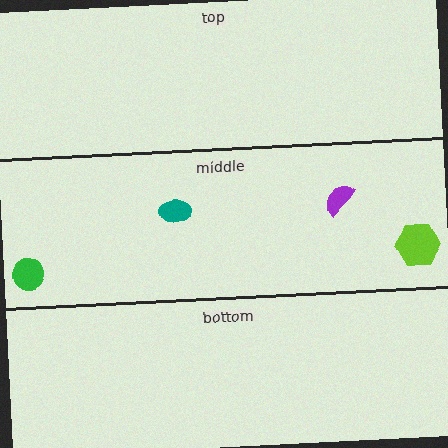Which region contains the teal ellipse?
The middle region.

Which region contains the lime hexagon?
The middle region.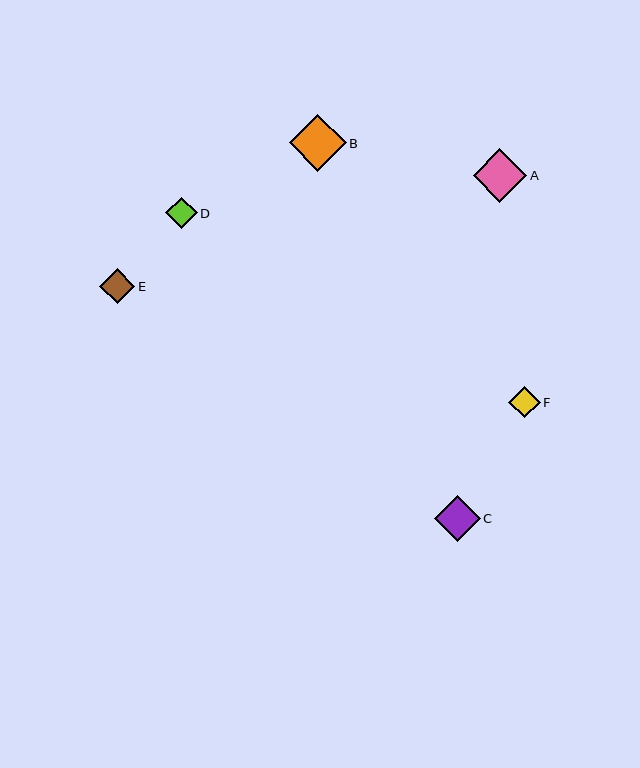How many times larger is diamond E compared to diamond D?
Diamond E is approximately 1.1 times the size of diamond D.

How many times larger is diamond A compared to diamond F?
Diamond A is approximately 1.7 times the size of diamond F.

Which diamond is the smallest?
Diamond F is the smallest with a size of approximately 31 pixels.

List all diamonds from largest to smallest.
From largest to smallest: B, A, C, E, D, F.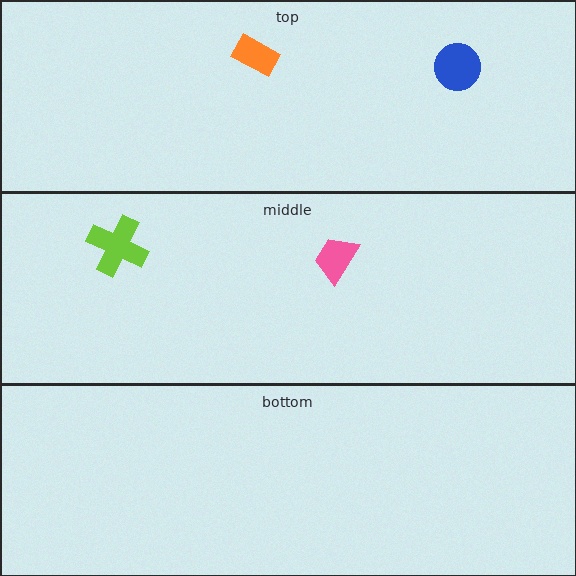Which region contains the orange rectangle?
The top region.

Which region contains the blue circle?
The top region.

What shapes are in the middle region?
The pink trapezoid, the lime cross.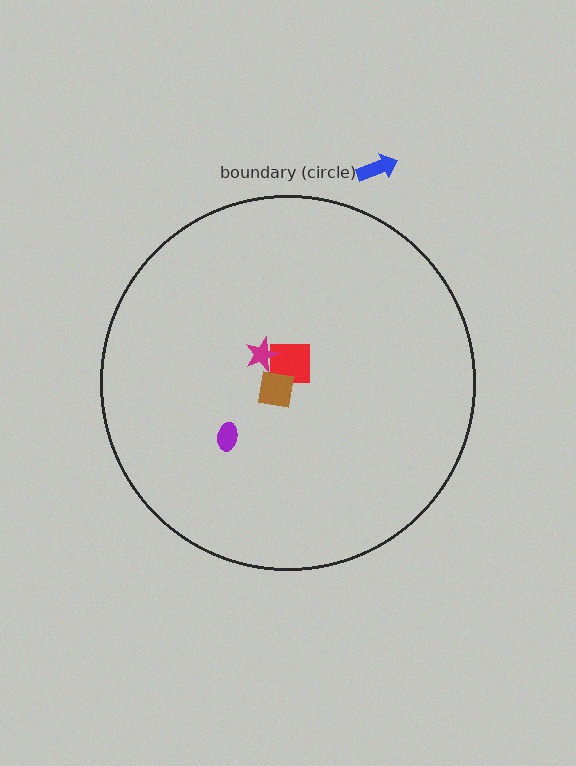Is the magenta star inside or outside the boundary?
Inside.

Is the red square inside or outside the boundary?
Inside.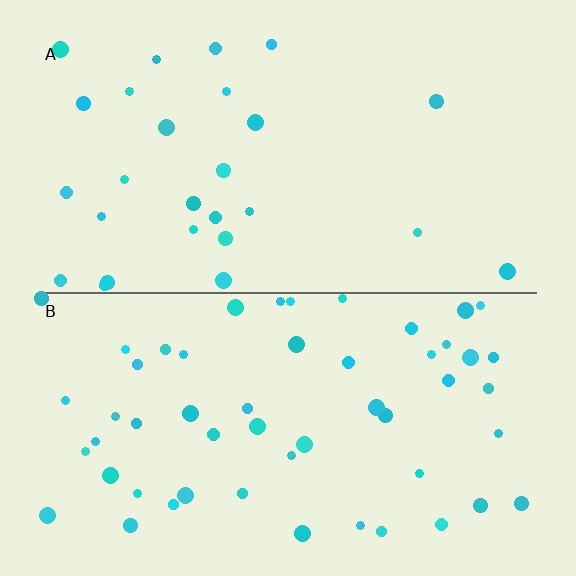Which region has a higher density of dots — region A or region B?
B (the bottom).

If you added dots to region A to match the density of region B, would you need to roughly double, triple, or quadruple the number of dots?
Approximately double.